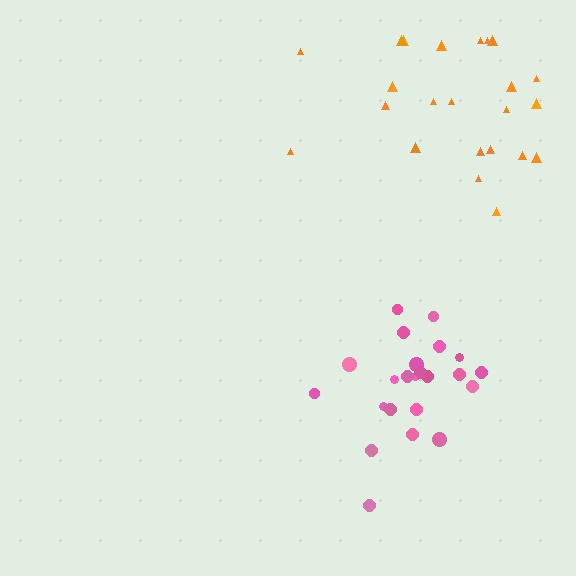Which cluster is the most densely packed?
Pink.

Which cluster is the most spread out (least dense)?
Orange.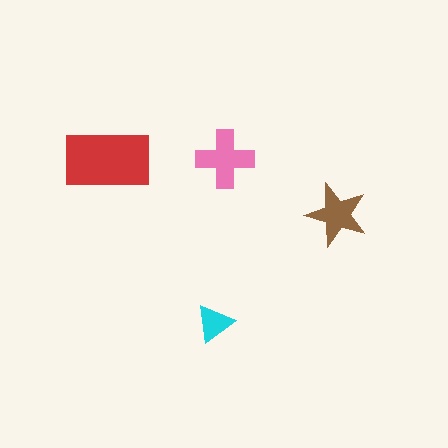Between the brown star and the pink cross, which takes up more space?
The pink cross.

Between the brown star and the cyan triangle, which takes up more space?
The brown star.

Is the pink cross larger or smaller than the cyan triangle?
Larger.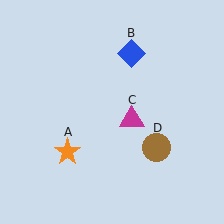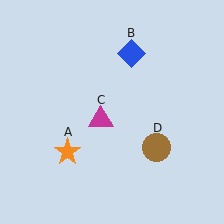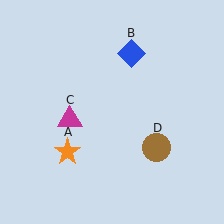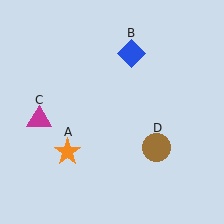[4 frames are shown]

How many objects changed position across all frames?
1 object changed position: magenta triangle (object C).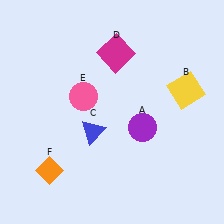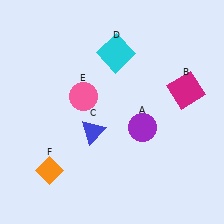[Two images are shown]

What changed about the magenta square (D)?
In Image 1, D is magenta. In Image 2, it changed to cyan.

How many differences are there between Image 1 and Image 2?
There are 2 differences between the two images.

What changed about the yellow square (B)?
In Image 1, B is yellow. In Image 2, it changed to magenta.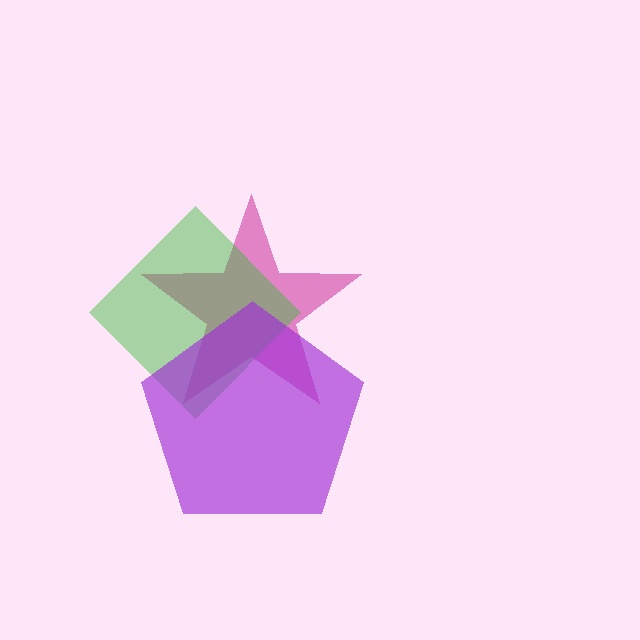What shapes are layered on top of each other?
The layered shapes are: a magenta star, a green diamond, a purple pentagon.